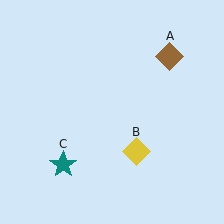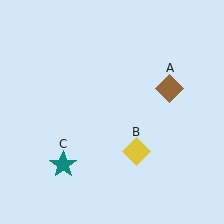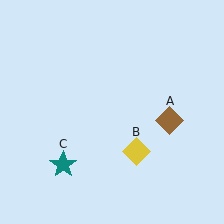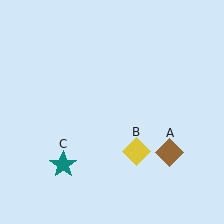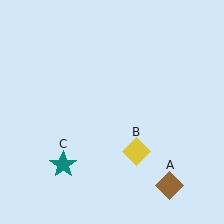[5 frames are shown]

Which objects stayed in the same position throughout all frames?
Yellow diamond (object B) and teal star (object C) remained stationary.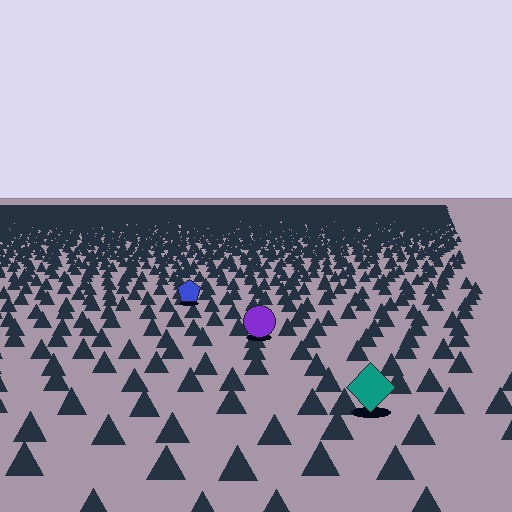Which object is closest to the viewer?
The teal diamond is closest. The texture marks near it are larger and more spread out.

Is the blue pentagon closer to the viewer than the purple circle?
No. The purple circle is closer — you can tell from the texture gradient: the ground texture is coarser near it.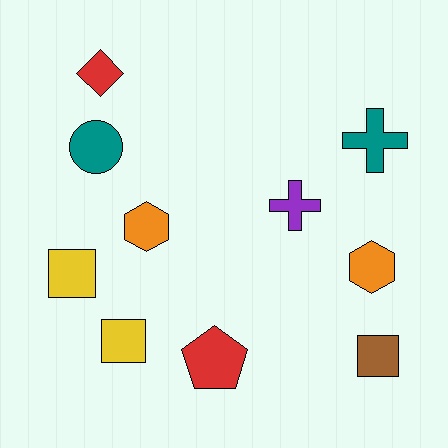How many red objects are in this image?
There are 2 red objects.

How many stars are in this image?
There are no stars.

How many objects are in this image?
There are 10 objects.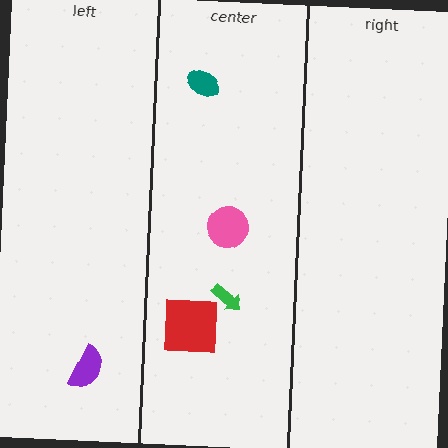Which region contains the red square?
The center region.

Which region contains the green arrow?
The center region.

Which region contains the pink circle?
The center region.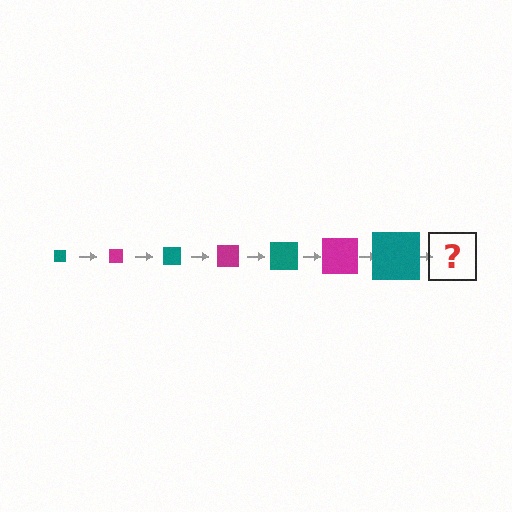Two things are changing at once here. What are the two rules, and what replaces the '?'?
The two rules are that the square grows larger each step and the color cycles through teal and magenta. The '?' should be a magenta square, larger than the previous one.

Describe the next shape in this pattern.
It should be a magenta square, larger than the previous one.